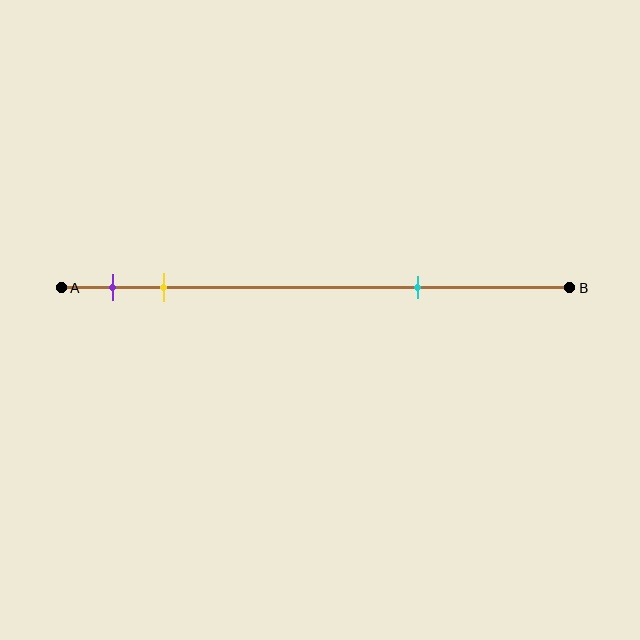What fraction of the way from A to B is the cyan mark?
The cyan mark is approximately 70% (0.7) of the way from A to B.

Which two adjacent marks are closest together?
The purple and yellow marks are the closest adjacent pair.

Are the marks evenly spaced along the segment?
No, the marks are not evenly spaced.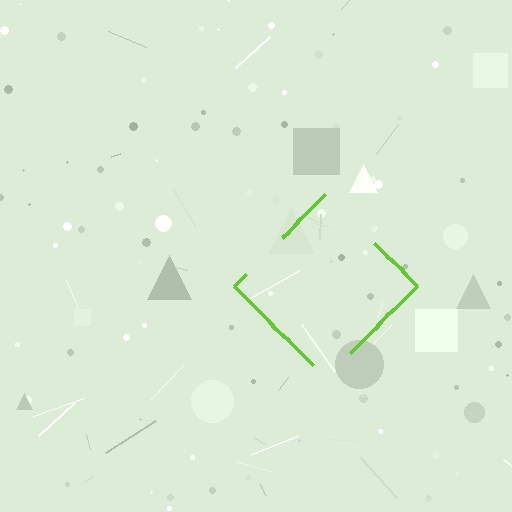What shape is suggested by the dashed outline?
The dashed outline suggests a diamond.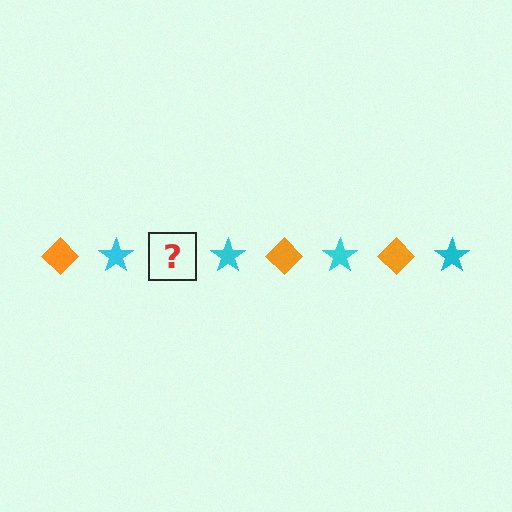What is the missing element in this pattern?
The missing element is an orange diamond.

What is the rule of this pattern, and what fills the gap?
The rule is that the pattern alternates between orange diamond and cyan star. The gap should be filled with an orange diamond.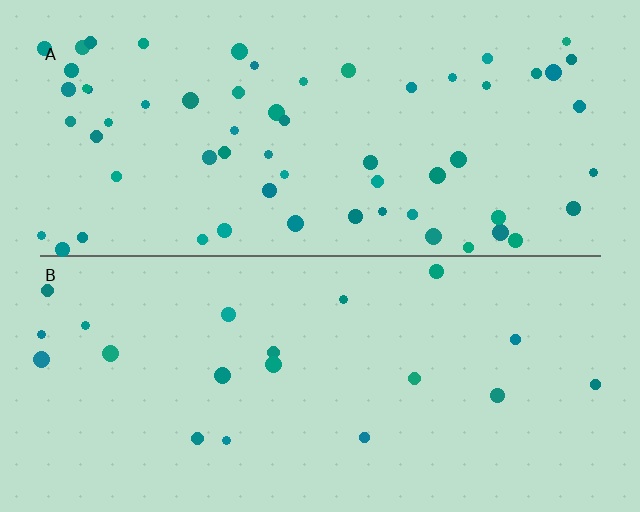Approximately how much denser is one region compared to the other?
Approximately 3.1× — region A over region B.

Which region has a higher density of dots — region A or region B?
A (the top).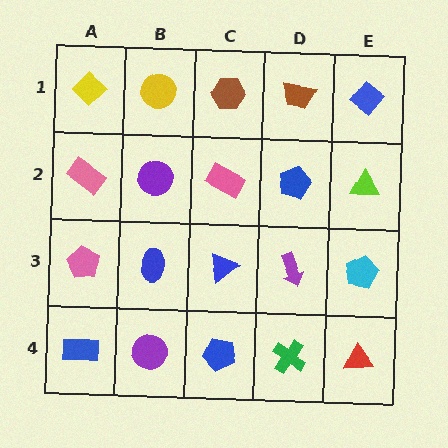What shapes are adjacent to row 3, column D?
A blue pentagon (row 2, column D), a green cross (row 4, column D), a blue triangle (row 3, column C), a cyan pentagon (row 3, column E).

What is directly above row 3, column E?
A lime triangle.